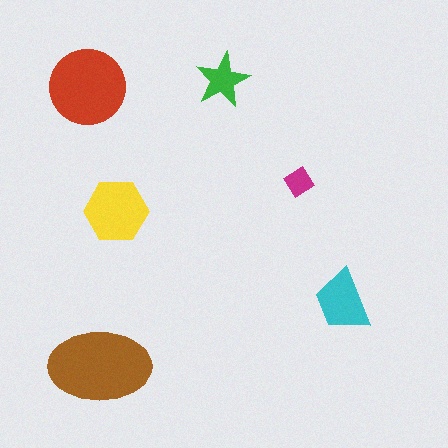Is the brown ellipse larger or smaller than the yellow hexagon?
Larger.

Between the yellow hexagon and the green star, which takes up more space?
The yellow hexagon.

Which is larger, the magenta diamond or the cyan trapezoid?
The cyan trapezoid.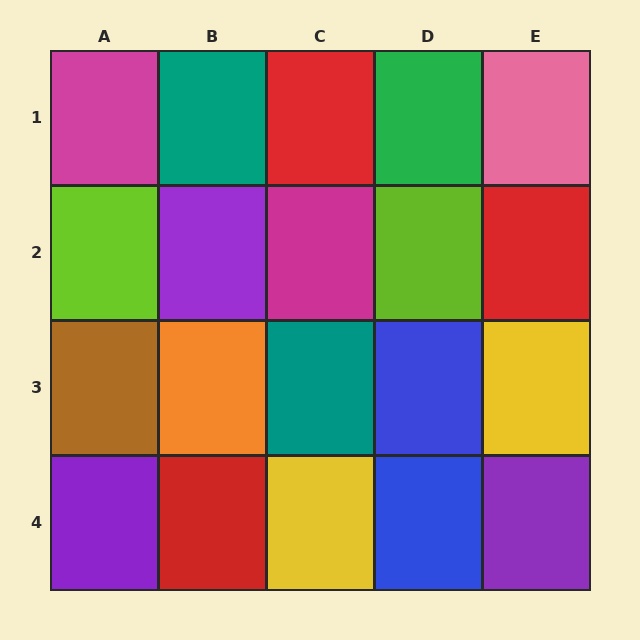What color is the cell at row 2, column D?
Lime.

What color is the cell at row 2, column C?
Magenta.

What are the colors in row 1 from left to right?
Magenta, teal, red, green, pink.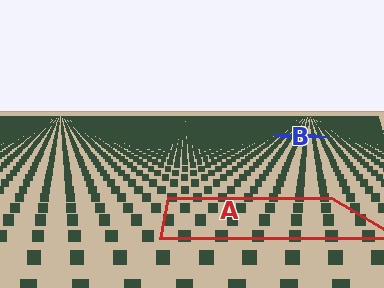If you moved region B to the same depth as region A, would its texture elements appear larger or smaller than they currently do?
They would appear larger. At a closer depth, the same texture elements are projected at a bigger on-screen size.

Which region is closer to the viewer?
Region A is closer. The texture elements there are larger and more spread out.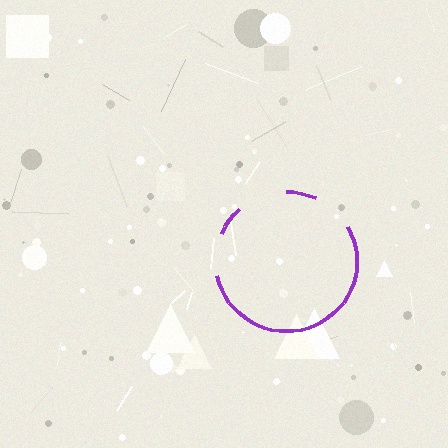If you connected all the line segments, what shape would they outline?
They would outline a circle.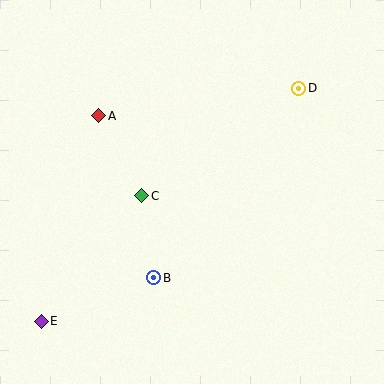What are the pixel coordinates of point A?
Point A is at (99, 116).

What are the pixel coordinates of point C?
Point C is at (142, 196).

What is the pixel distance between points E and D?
The distance between E and D is 348 pixels.